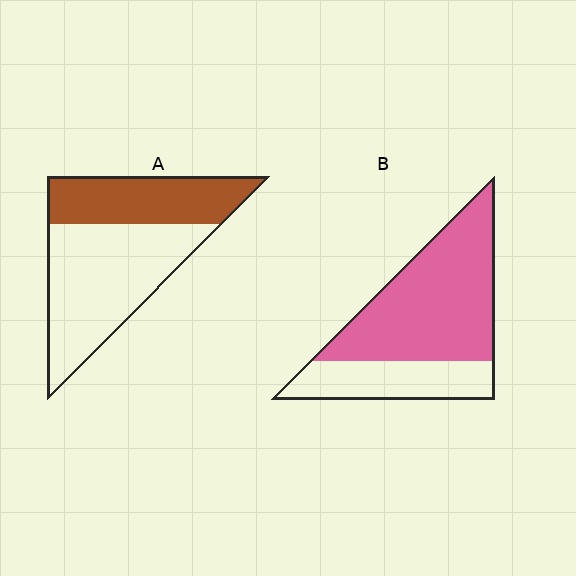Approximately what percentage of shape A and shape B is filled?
A is approximately 40% and B is approximately 70%.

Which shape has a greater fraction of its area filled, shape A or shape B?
Shape B.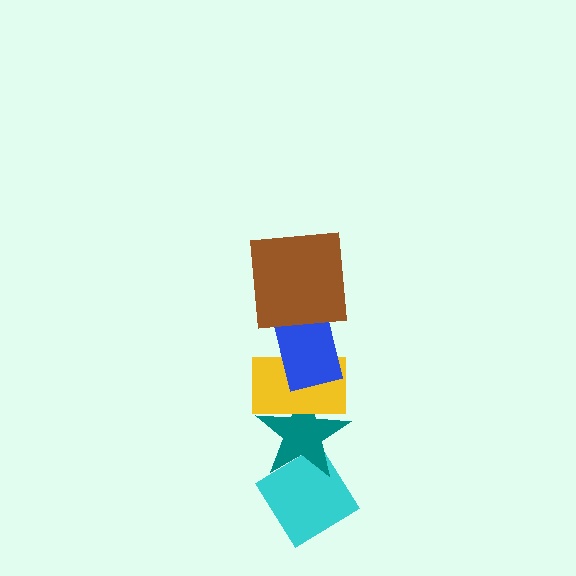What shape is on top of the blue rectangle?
The brown square is on top of the blue rectangle.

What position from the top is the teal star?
The teal star is 4th from the top.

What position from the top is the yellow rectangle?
The yellow rectangle is 3rd from the top.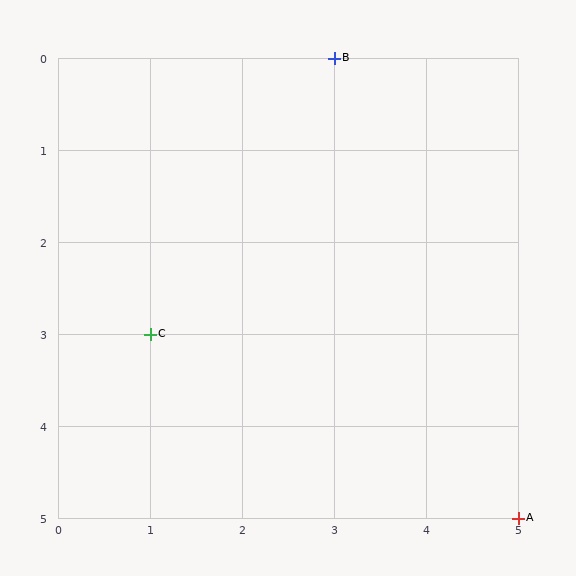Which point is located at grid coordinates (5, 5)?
Point A is at (5, 5).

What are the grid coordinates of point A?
Point A is at grid coordinates (5, 5).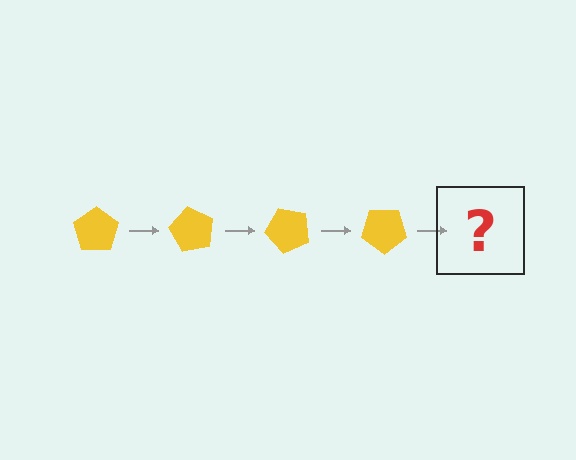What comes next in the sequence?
The next element should be a yellow pentagon rotated 240 degrees.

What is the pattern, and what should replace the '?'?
The pattern is that the pentagon rotates 60 degrees each step. The '?' should be a yellow pentagon rotated 240 degrees.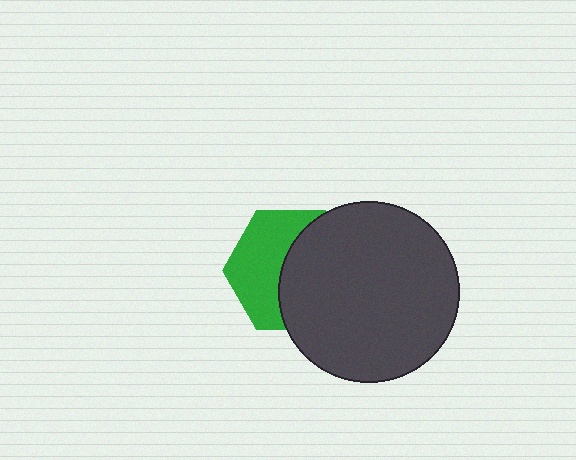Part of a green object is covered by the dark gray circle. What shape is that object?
It is a hexagon.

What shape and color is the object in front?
The object in front is a dark gray circle.